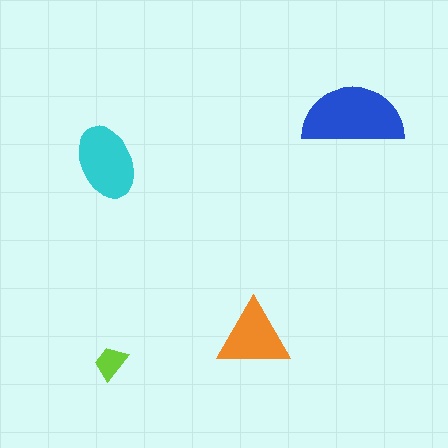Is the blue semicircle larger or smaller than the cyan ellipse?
Larger.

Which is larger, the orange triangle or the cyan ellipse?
The cyan ellipse.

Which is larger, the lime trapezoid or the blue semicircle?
The blue semicircle.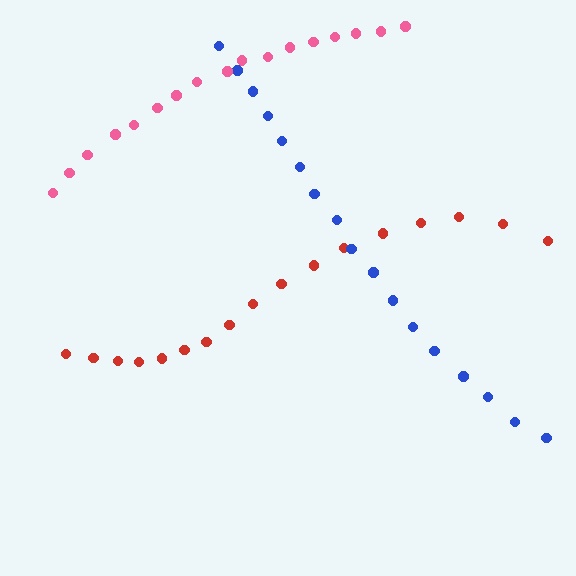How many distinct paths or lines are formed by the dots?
There are 3 distinct paths.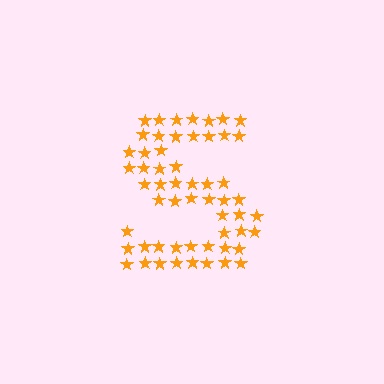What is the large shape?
The large shape is the letter S.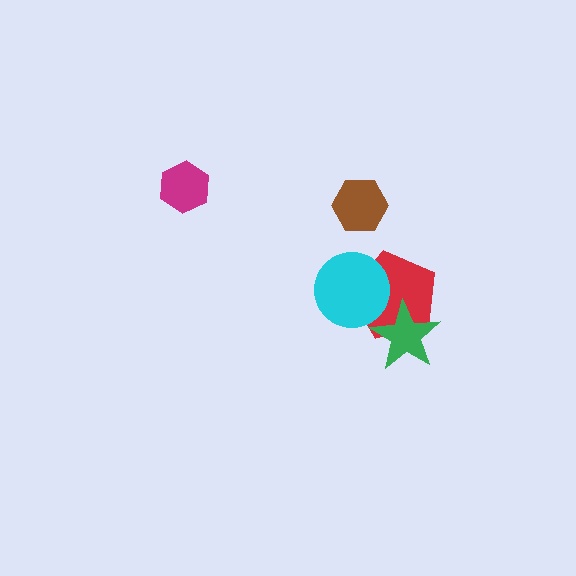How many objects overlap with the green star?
1 object overlaps with the green star.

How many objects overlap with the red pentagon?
2 objects overlap with the red pentagon.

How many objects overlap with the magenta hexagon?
0 objects overlap with the magenta hexagon.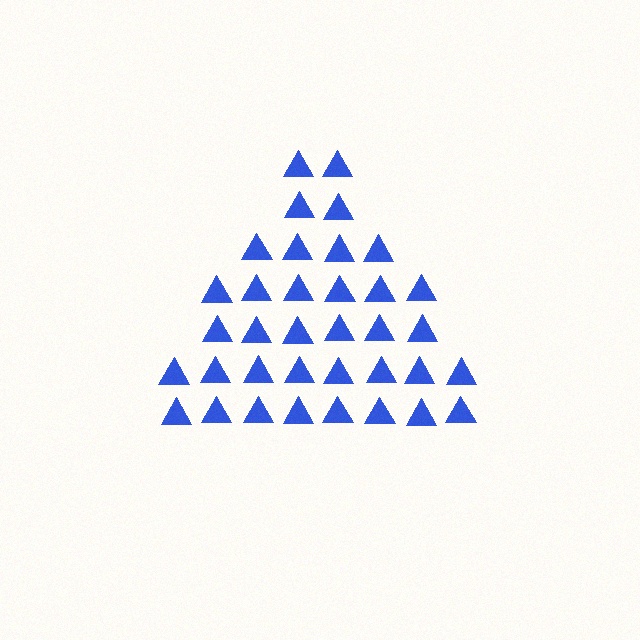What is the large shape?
The large shape is a triangle.